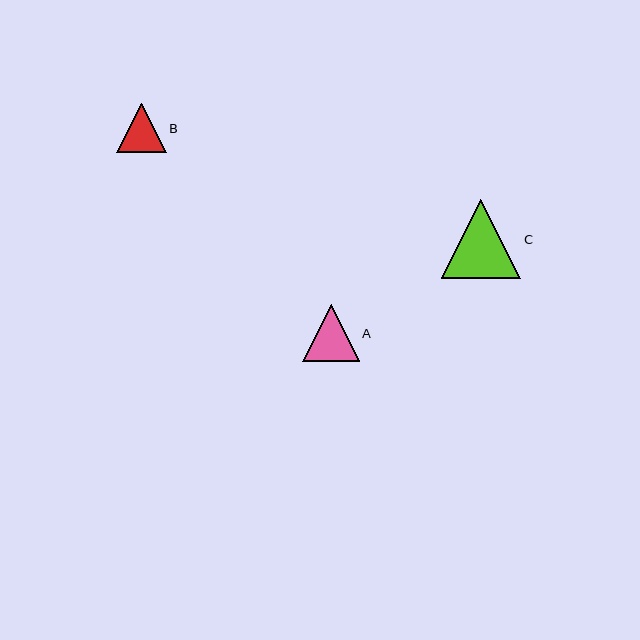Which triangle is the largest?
Triangle C is the largest with a size of approximately 80 pixels.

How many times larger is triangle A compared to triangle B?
Triangle A is approximately 1.1 times the size of triangle B.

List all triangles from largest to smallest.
From largest to smallest: C, A, B.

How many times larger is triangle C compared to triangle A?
Triangle C is approximately 1.4 times the size of triangle A.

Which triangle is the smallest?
Triangle B is the smallest with a size of approximately 49 pixels.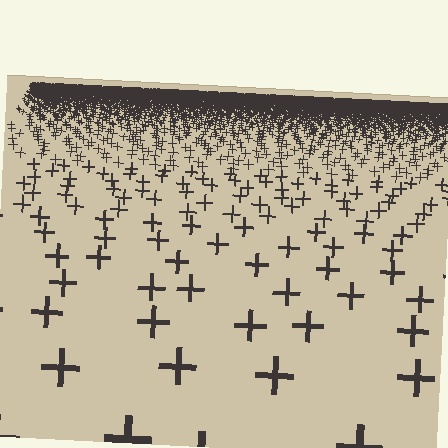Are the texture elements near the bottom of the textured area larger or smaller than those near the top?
Larger. Near the bottom, elements are closer to the viewer and appear at a bigger on-screen size.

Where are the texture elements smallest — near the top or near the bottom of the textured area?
Near the top.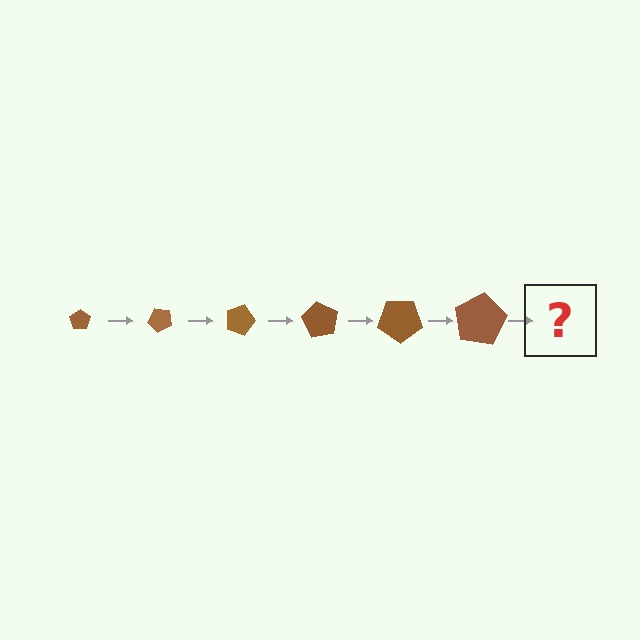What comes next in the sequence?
The next element should be a pentagon, larger than the previous one and rotated 270 degrees from the start.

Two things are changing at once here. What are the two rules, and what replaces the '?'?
The two rules are that the pentagon grows larger each step and it rotates 45 degrees each step. The '?' should be a pentagon, larger than the previous one and rotated 270 degrees from the start.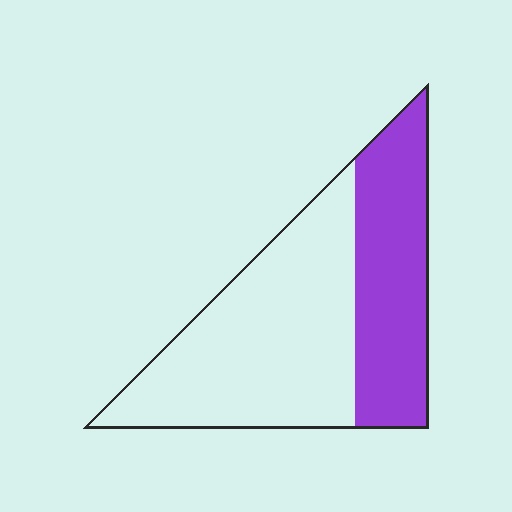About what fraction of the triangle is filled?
About three eighths (3/8).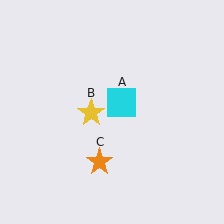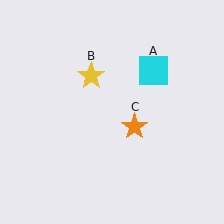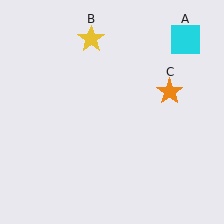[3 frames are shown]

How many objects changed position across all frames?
3 objects changed position: cyan square (object A), yellow star (object B), orange star (object C).